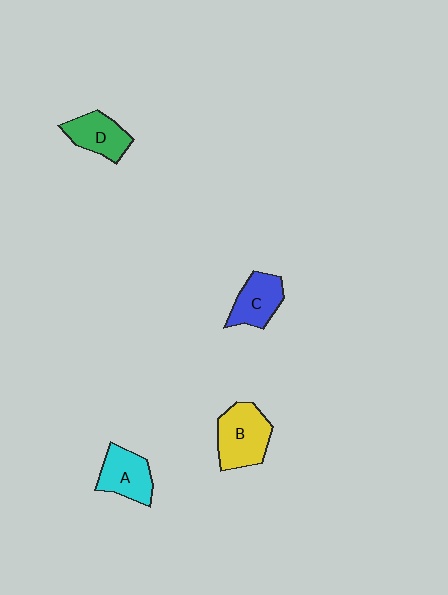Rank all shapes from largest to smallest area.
From largest to smallest: B (yellow), A (cyan), C (blue), D (green).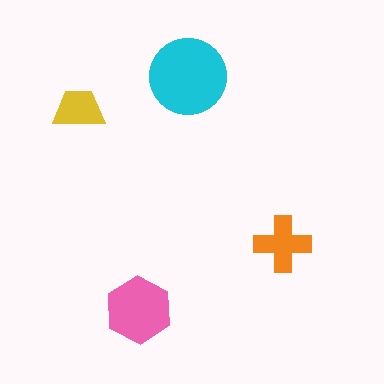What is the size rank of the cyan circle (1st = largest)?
1st.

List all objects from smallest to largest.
The yellow trapezoid, the orange cross, the pink hexagon, the cyan circle.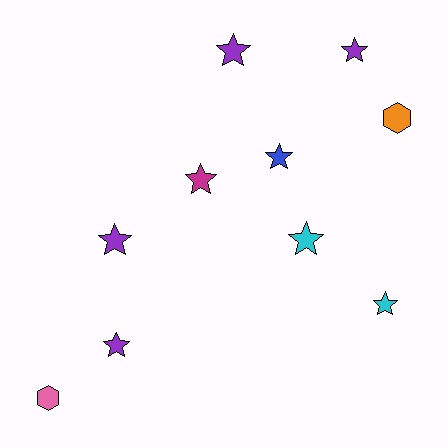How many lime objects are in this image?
There are no lime objects.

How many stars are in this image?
There are 8 stars.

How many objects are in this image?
There are 10 objects.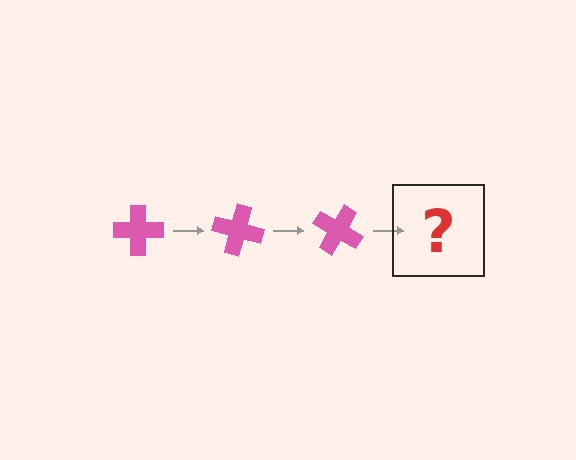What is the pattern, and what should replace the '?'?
The pattern is that the cross rotates 15 degrees each step. The '?' should be a pink cross rotated 45 degrees.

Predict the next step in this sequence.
The next step is a pink cross rotated 45 degrees.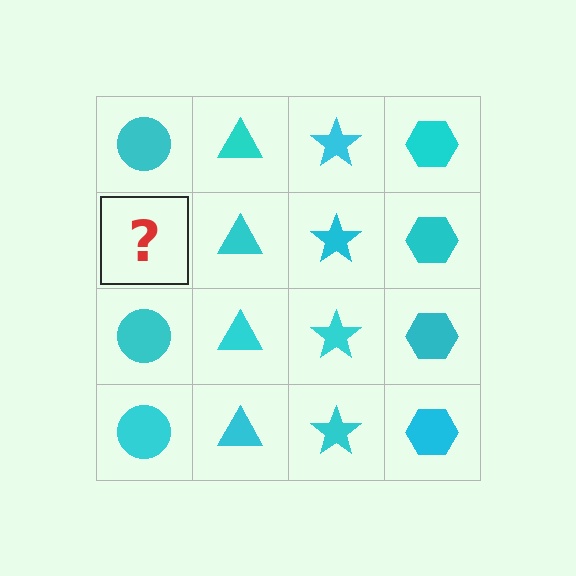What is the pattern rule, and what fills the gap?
The rule is that each column has a consistent shape. The gap should be filled with a cyan circle.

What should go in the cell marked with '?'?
The missing cell should contain a cyan circle.